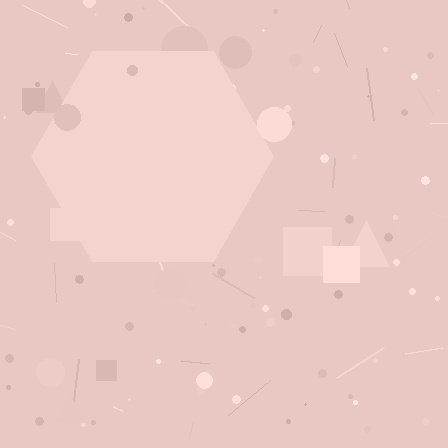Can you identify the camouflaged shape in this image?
The camouflaged shape is a hexagon.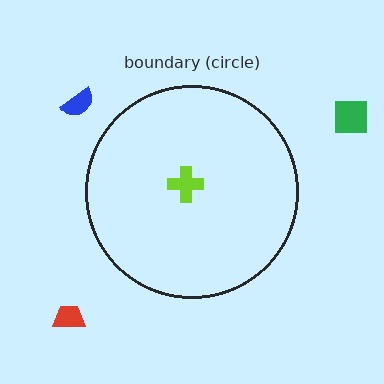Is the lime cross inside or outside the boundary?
Inside.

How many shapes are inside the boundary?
1 inside, 3 outside.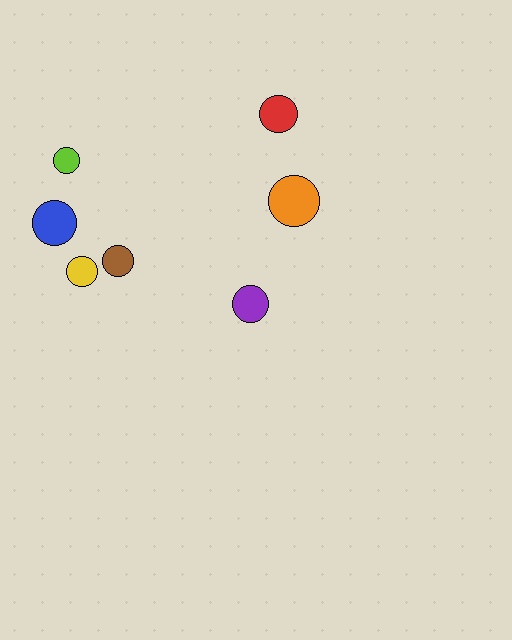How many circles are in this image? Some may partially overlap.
There are 7 circles.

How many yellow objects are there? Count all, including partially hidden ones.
There is 1 yellow object.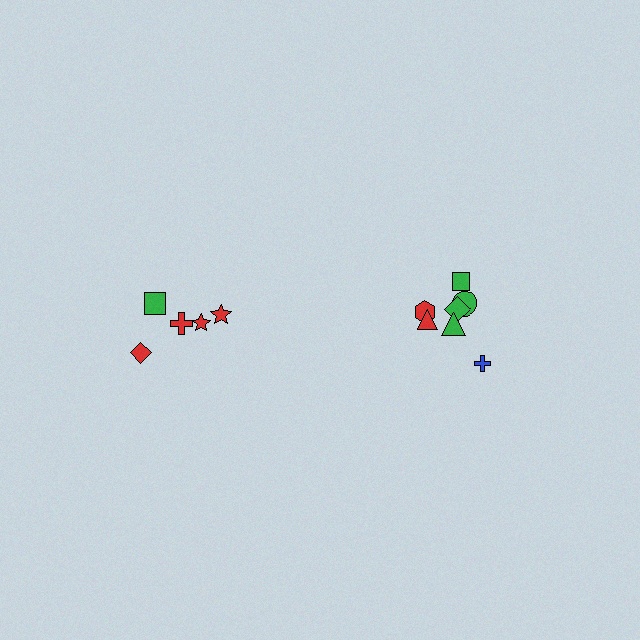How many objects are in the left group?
There are 5 objects.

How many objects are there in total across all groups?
There are 12 objects.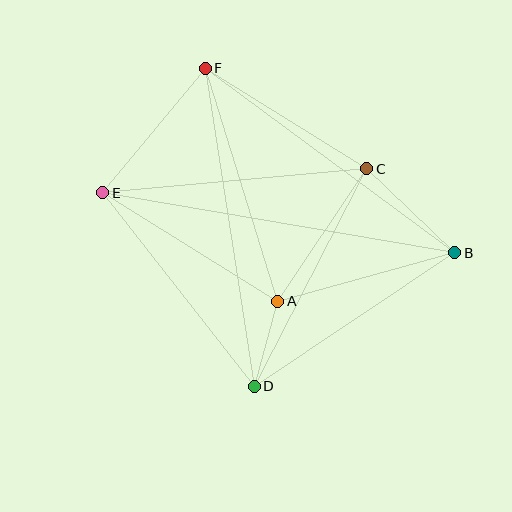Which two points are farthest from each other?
Points B and E are farthest from each other.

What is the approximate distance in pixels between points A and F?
The distance between A and F is approximately 244 pixels.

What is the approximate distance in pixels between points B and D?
The distance between B and D is approximately 241 pixels.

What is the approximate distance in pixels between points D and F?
The distance between D and F is approximately 322 pixels.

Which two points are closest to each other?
Points A and D are closest to each other.